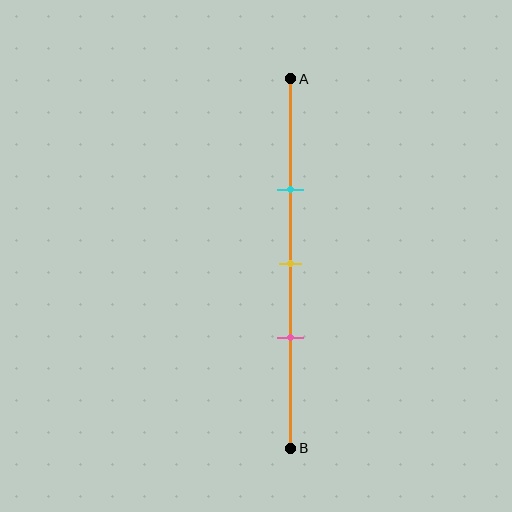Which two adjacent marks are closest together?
The yellow and pink marks are the closest adjacent pair.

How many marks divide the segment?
There are 3 marks dividing the segment.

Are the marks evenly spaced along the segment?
Yes, the marks are approximately evenly spaced.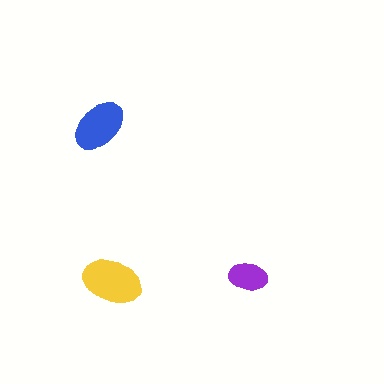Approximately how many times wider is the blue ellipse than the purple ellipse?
About 1.5 times wider.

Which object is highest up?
The blue ellipse is topmost.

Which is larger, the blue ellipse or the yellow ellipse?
The yellow one.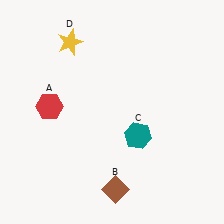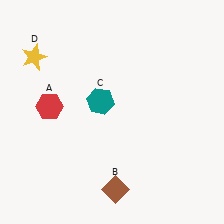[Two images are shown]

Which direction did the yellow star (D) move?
The yellow star (D) moved left.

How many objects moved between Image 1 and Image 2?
2 objects moved between the two images.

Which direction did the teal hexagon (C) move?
The teal hexagon (C) moved left.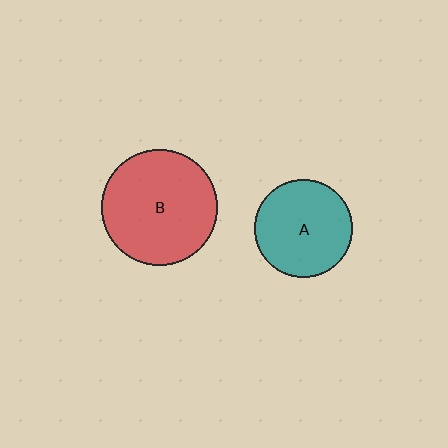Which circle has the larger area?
Circle B (red).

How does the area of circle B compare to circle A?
Approximately 1.4 times.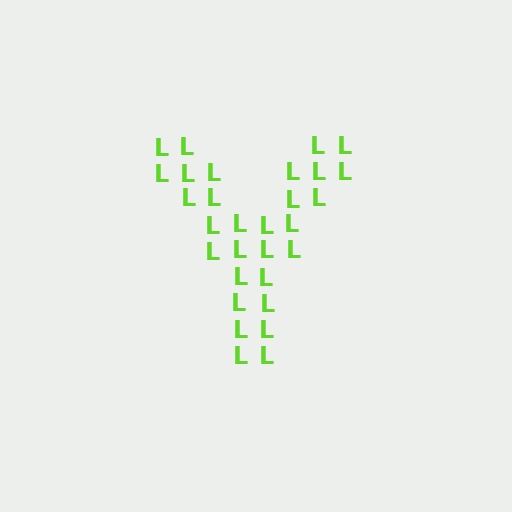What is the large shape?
The large shape is the letter Y.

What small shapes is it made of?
It is made of small letter L's.